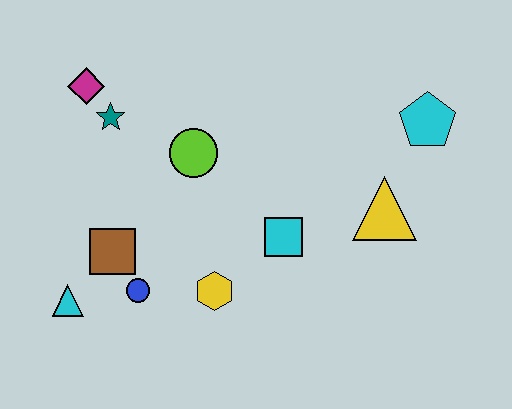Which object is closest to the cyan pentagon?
The yellow triangle is closest to the cyan pentagon.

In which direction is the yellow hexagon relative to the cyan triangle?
The yellow hexagon is to the right of the cyan triangle.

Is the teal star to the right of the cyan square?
No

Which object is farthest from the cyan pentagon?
The cyan triangle is farthest from the cyan pentagon.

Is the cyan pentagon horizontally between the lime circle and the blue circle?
No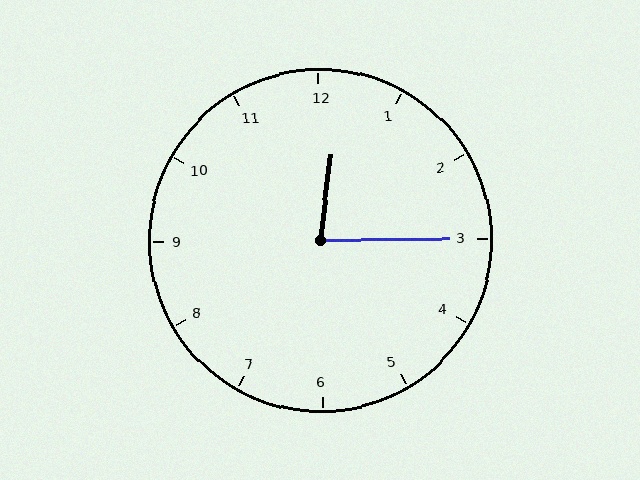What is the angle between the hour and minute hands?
Approximately 82 degrees.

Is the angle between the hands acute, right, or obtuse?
It is acute.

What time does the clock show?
12:15.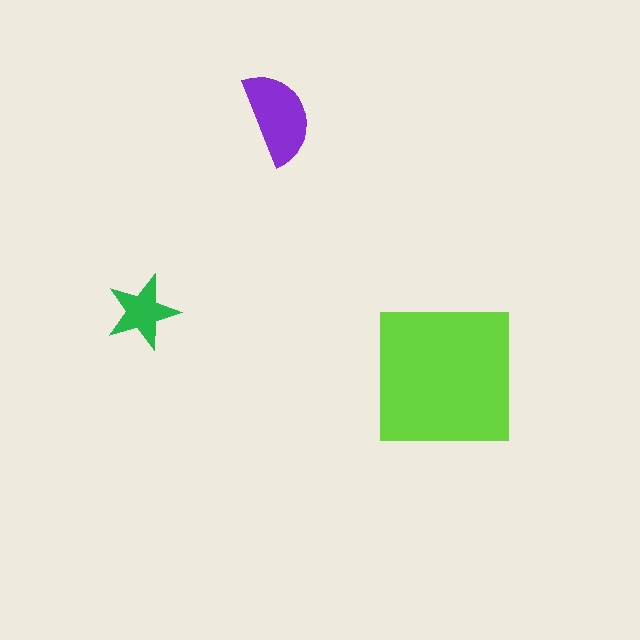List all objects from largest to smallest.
The lime square, the purple semicircle, the green star.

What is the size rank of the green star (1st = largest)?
3rd.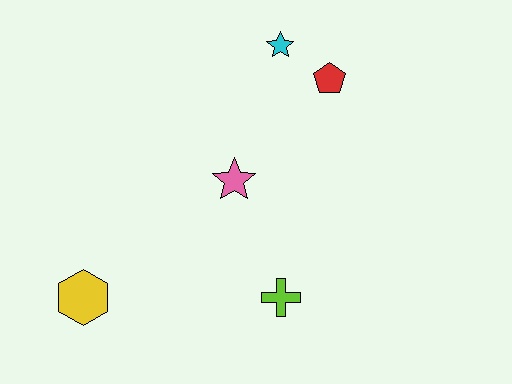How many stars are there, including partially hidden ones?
There are 2 stars.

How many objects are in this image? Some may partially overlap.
There are 5 objects.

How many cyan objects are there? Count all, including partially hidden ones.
There is 1 cyan object.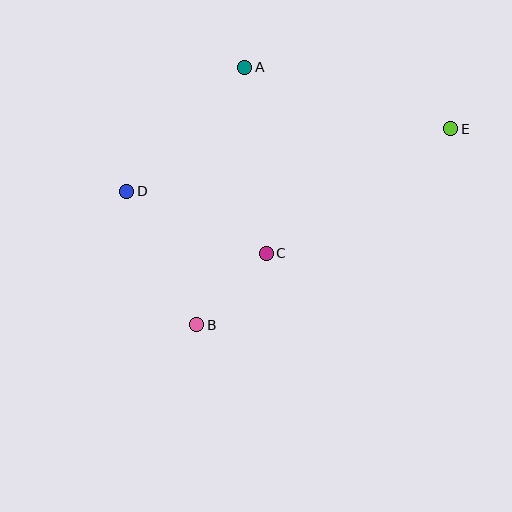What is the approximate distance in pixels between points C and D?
The distance between C and D is approximately 153 pixels.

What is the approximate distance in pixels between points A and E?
The distance between A and E is approximately 215 pixels.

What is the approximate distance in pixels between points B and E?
The distance between B and E is approximately 321 pixels.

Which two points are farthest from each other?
Points D and E are farthest from each other.